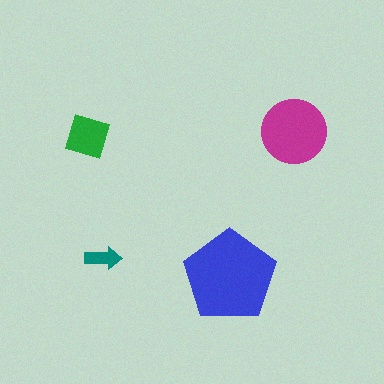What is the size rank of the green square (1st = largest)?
3rd.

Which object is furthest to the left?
The green square is leftmost.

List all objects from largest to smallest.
The blue pentagon, the magenta circle, the green square, the teal arrow.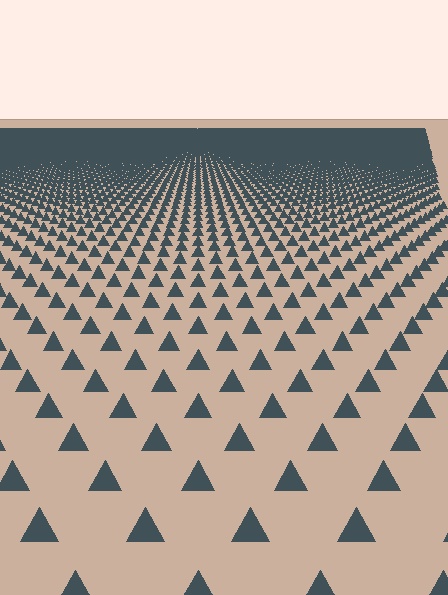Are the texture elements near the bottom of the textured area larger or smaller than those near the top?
Larger. Near the bottom, elements are closer to the viewer and appear at a bigger on-screen size.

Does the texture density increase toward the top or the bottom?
Density increases toward the top.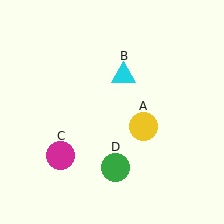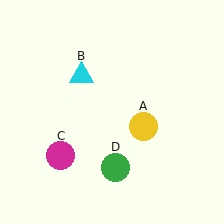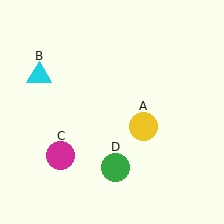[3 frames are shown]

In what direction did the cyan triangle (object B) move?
The cyan triangle (object B) moved left.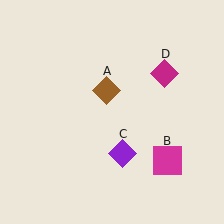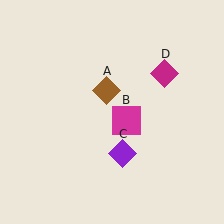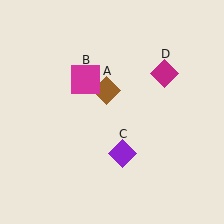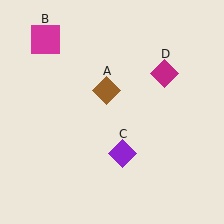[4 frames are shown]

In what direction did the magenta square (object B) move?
The magenta square (object B) moved up and to the left.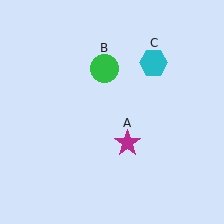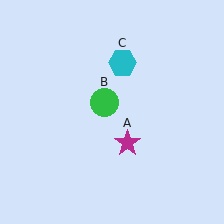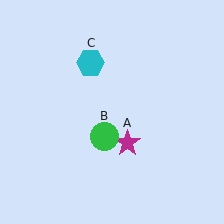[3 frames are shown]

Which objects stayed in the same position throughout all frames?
Magenta star (object A) remained stationary.